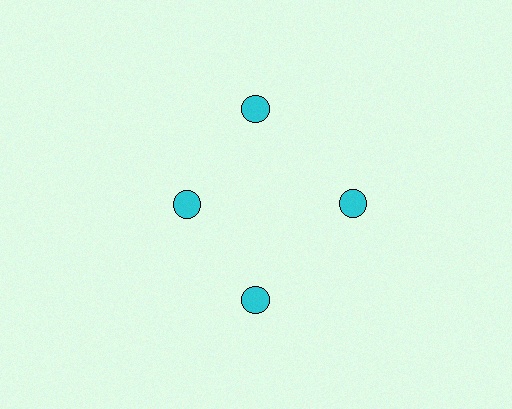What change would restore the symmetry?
The symmetry would be restored by moving it outward, back onto the ring so that all 4 circles sit at equal angles and equal distance from the center.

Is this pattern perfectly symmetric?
No. The 4 cyan circles are arranged in a ring, but one element near the 9 o'clock position is pulled inward toward the center, breaking the 4-fold rotational symmetry.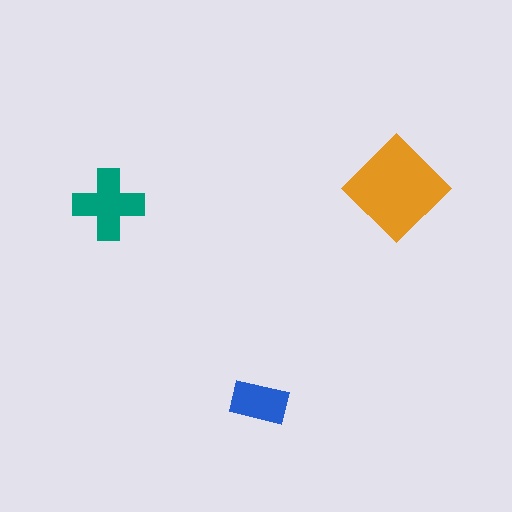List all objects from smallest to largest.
The blue rectangle, the teal cross, the orange diamond.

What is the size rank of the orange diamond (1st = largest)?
1st.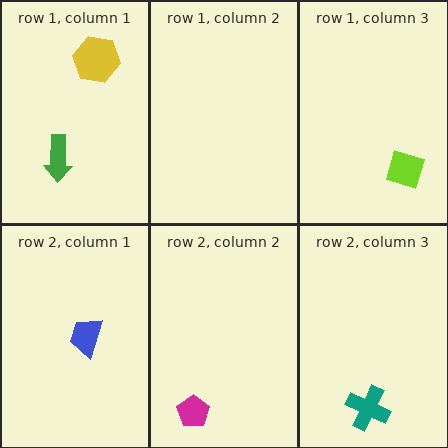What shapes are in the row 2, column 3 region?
The teal cross.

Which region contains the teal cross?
The row 2, column 3 region.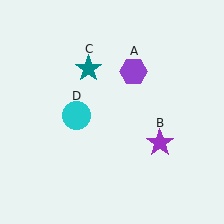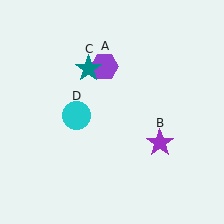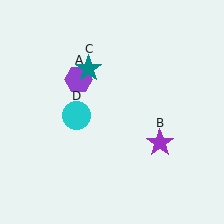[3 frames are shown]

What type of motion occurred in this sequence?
The purple hexagon (object A) rotated counterclockwise around the center of the scene.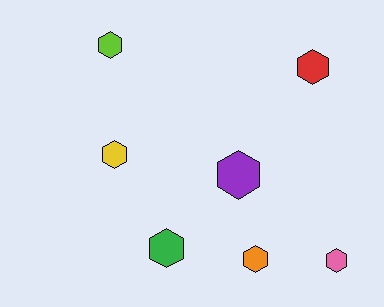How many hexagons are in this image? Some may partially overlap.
There are 7 hexagons.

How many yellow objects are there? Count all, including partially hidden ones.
There is 1 yellow object.